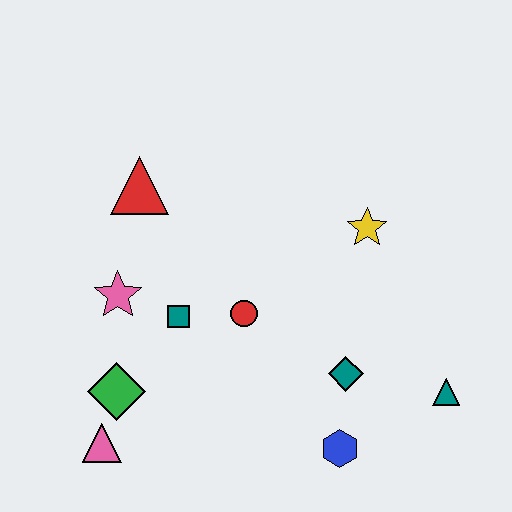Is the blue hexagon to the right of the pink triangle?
Yes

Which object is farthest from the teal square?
The teal triangle is farthest from the teal square.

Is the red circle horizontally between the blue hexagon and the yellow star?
No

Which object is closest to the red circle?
The teal square is closest to the red circle.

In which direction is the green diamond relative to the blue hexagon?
The green diamond is to the left of the blue hexagon.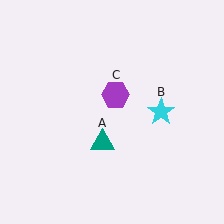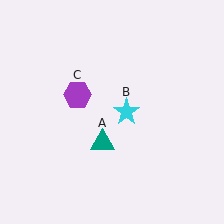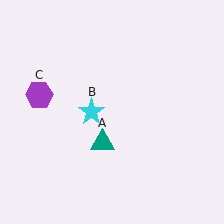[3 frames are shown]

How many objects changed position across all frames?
2 objects changed position: cyan star (object B), purple hexagon (object C).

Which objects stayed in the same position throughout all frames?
Teal triangle (object A) remained stationary.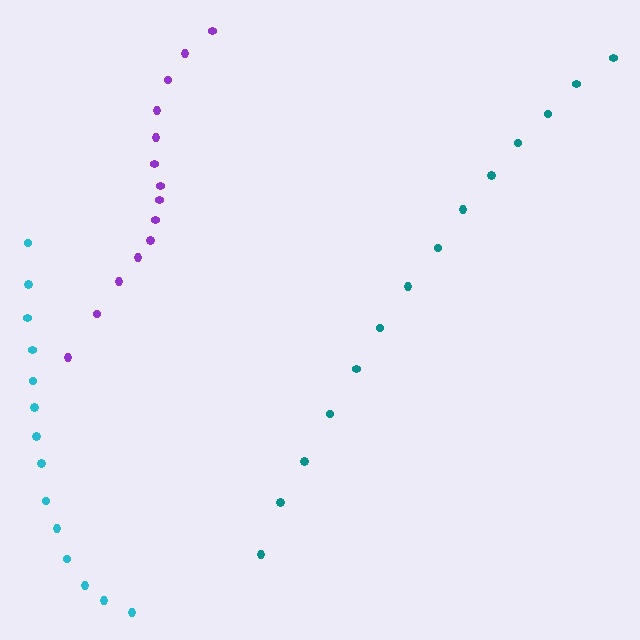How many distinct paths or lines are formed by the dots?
There are 3 distinct paths.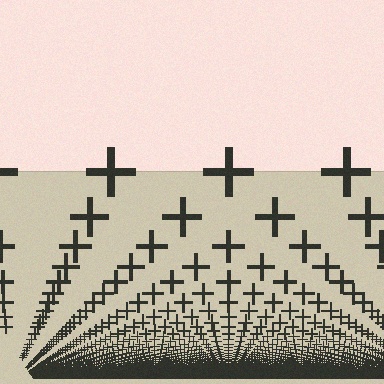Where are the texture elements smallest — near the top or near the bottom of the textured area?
Near the bottom.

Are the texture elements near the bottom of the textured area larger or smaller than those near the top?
Smaller. The gradient is inverted — elements near the bottom are smaller and denser.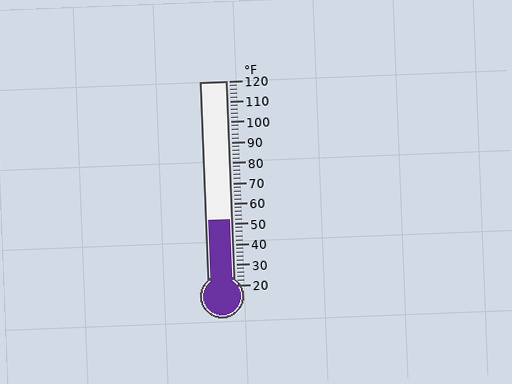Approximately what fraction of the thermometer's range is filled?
The thermometer is filled to approximately 30% of its range.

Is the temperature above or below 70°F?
The temperature is below 70°F.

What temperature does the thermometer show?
The thermometer shows approximately 52°F.